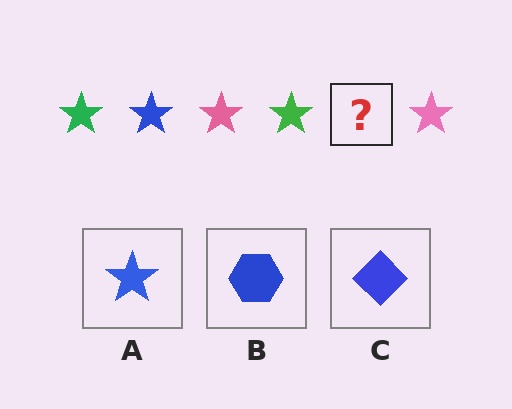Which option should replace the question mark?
Option A.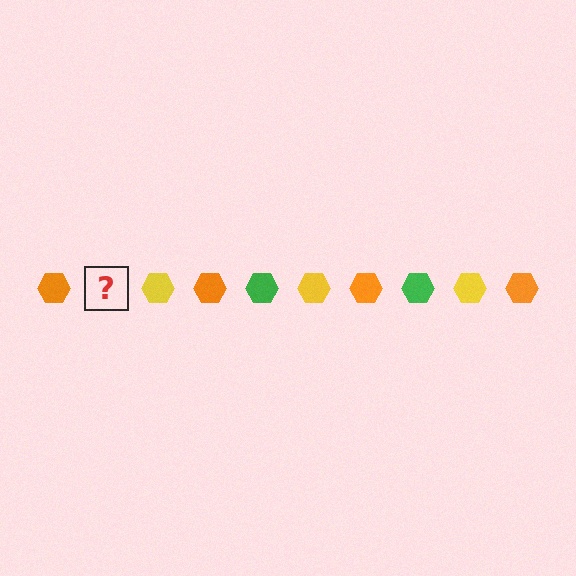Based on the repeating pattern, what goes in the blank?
The blank should be a green hexagon.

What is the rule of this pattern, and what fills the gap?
The rule is that the pattern cycles through orange, green, yellow hexagons. The gap should be filled with a green hexagon.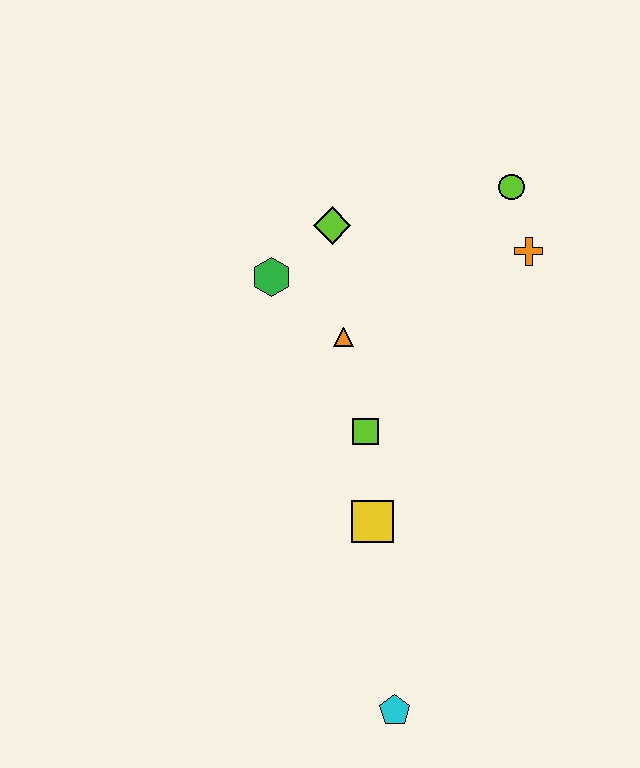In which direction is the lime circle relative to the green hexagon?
The lime circle is to the right of the green hexagon.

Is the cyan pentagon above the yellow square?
No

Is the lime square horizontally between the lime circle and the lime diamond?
Yes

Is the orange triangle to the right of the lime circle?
No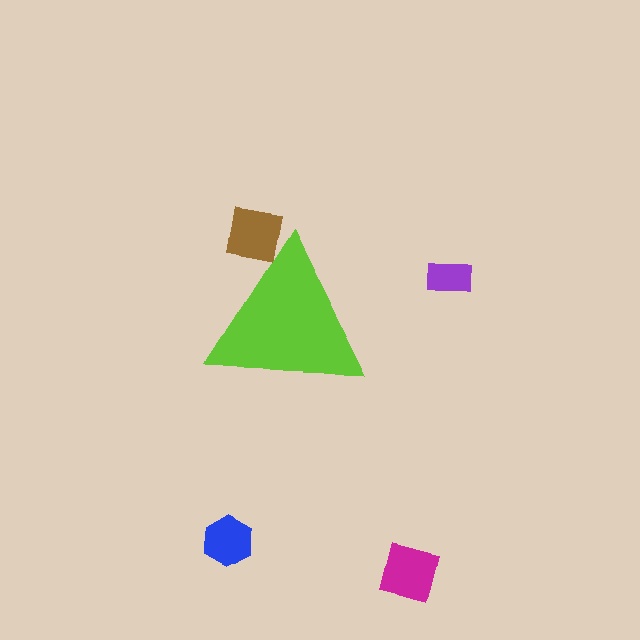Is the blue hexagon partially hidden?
No, the blue hexagon is fully visible.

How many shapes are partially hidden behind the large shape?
1 shape is partially hidden.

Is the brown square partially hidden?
Yes, the brown square is partially hidden behind the lime triangle.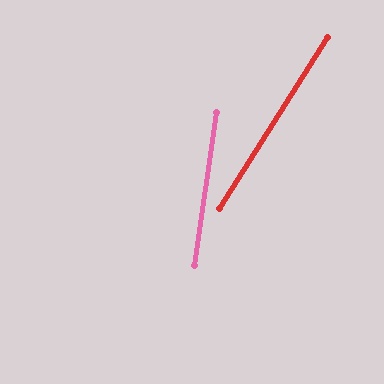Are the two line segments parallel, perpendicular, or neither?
Neither parallel nor perpendicular — they differ by about 24°.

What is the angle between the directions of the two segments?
Approximately 24 degrees.